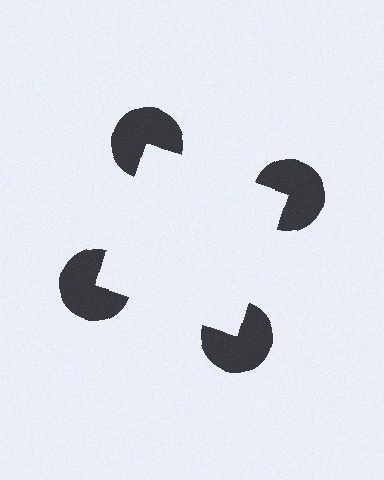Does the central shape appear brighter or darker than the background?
It typically appears slightly brighter than the background, even though no actual brightness change is drawn.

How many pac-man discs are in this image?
There are 4 — one at each vertex of the illusory square.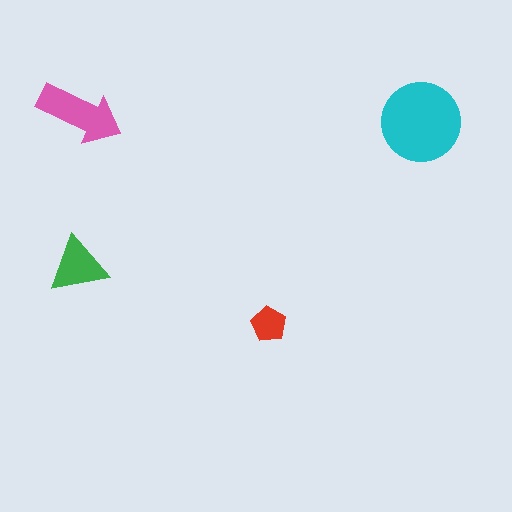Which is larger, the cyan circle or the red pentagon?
The cyan circle.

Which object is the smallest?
The red pentagon.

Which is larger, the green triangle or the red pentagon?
The green triangle.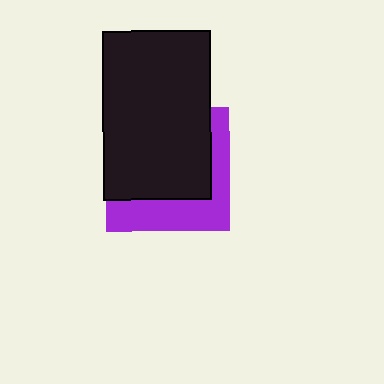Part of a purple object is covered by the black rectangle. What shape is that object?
It is a square.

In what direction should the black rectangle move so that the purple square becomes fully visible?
The black rectangle should move toward the upper-left. That is the shortest direction to clear the overlap and leave the purple square fully visible.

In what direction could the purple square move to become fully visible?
The purple square could move toward the lower-right. That would shift it out from behind the black rectangle entirely.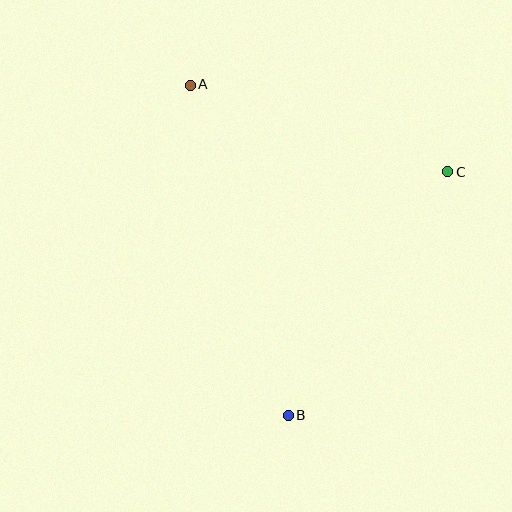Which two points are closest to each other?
Points A and C are closest to each other.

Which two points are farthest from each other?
Points A and B are farthest from each other.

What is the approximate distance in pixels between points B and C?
The distance between B and C is approximately 290 pixels.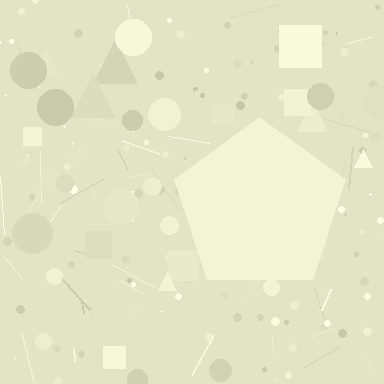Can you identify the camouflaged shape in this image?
The camouflaged shape is a pentagon.